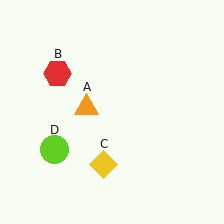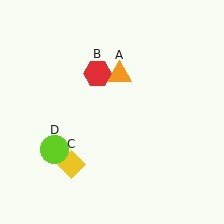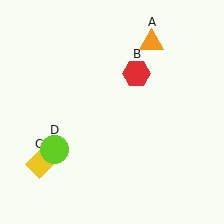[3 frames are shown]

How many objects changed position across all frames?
3 objects changed position: orange triangle (object A), red hexagon (object B), yellow diamond (object C).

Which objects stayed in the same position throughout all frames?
Lime circle (object D) remained stationary.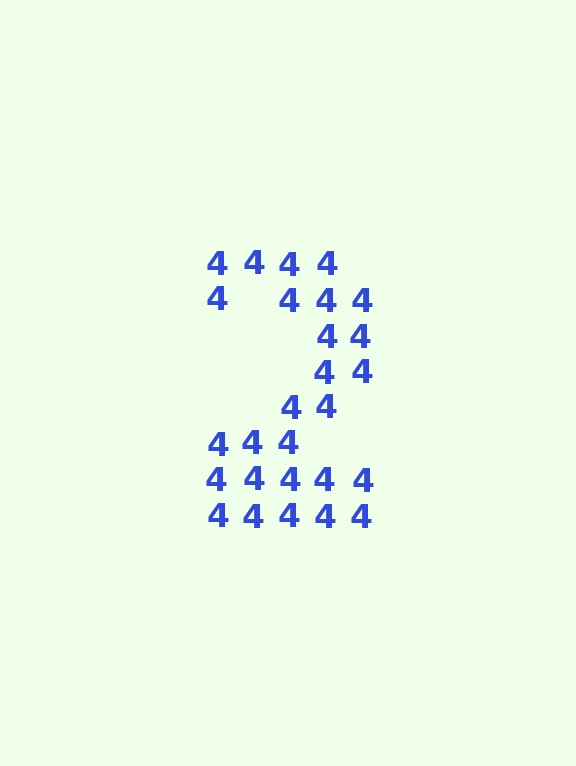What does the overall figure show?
The overall figure shows the digit 2.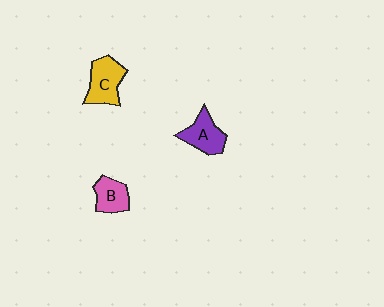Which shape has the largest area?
Shape C (yellow).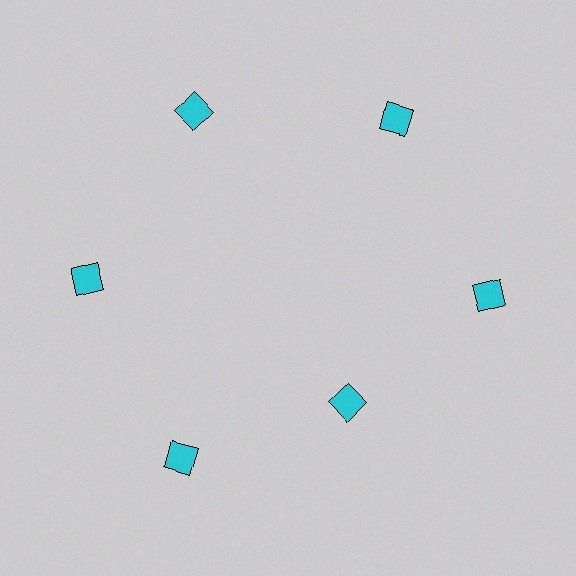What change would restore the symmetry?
The symmetry would be restored by moving it outward, back onto the ring so that all 6 diamonds sit at equal angles and equal distance from the center.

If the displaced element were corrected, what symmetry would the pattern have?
It would have 6-fold rotational symmetry — the pattern would map onto itself every 60 degrees.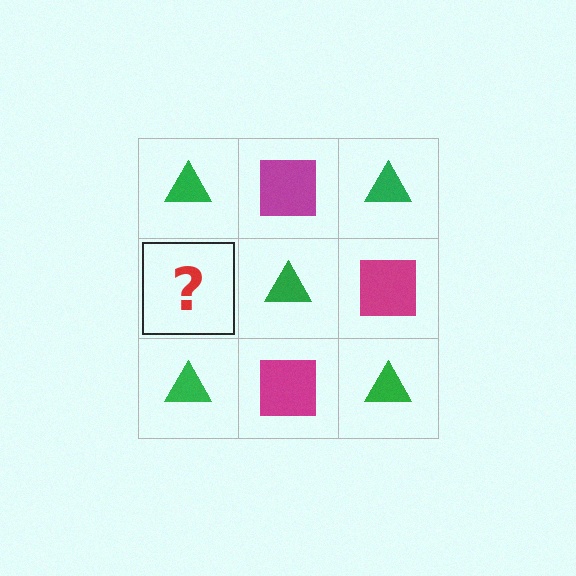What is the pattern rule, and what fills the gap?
The rule is that it alternates green triangle and magenta square in a checkerboard pattern. The gap should be filled with a magenta square.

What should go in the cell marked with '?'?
The missing cell should contain a magenta square.